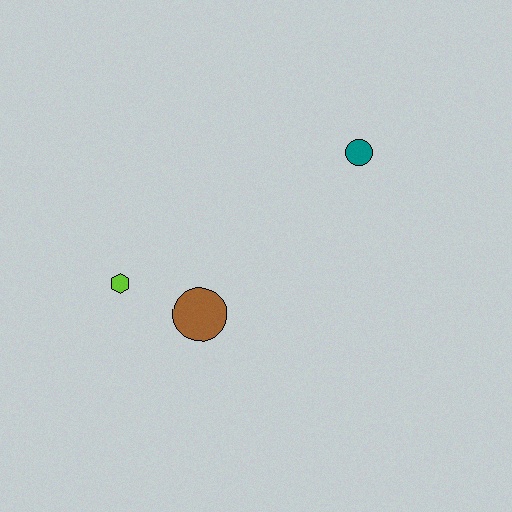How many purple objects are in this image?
There are no purple objects.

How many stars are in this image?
There are no stars.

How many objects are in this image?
There are 3 objects.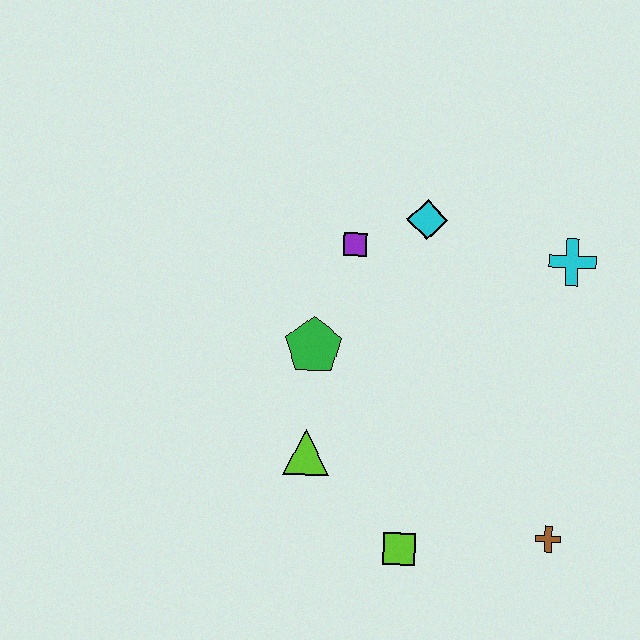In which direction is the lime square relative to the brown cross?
The lime square is to the left of the brown cross.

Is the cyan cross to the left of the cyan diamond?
No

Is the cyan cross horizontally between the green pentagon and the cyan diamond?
No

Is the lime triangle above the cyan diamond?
No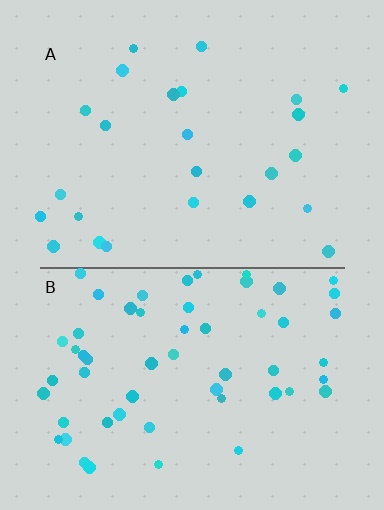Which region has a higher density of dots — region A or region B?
B (the bottom).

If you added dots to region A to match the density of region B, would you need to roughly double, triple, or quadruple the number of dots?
Approximately double.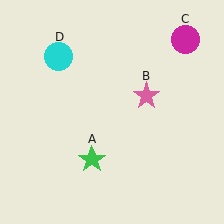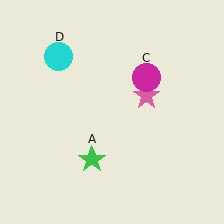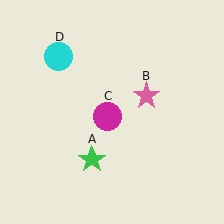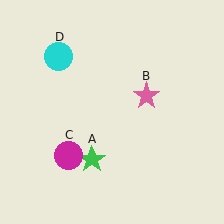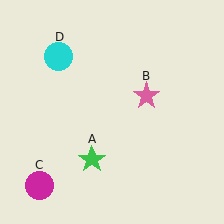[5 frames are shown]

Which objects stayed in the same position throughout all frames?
Green star (object A) and pink star (object B) and cyan circle (object D) remained stationary.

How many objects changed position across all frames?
1 object changed position: magenta circle (object C).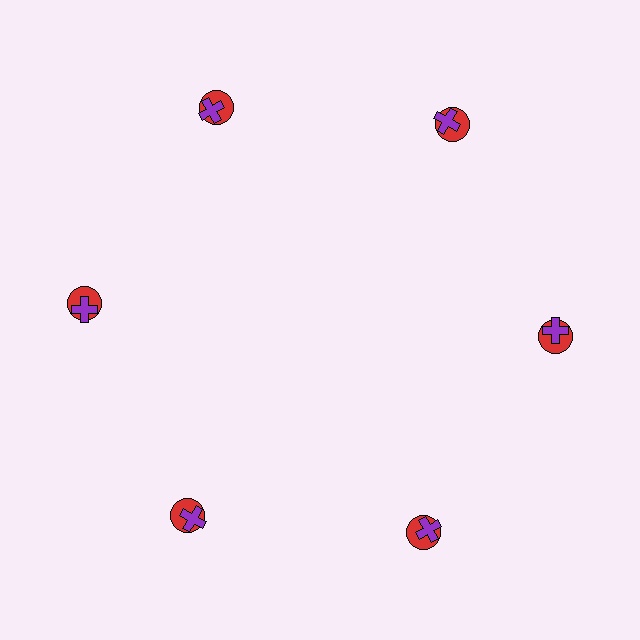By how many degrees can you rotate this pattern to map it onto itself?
The pattern maps onto itself every 60 degrees of rotation.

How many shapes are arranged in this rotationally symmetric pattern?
There are 12 shapes, arranged in 6 groups of 2.